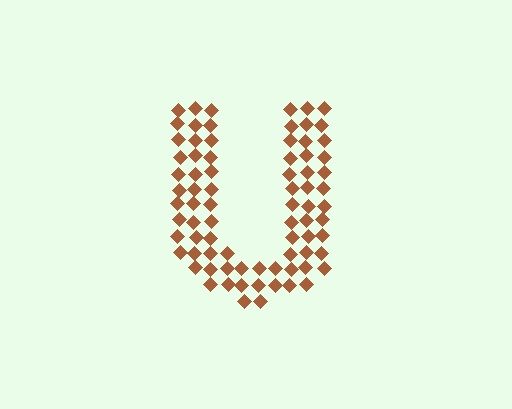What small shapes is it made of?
It is made of small diamonds.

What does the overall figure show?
The overall figure shows the letter U.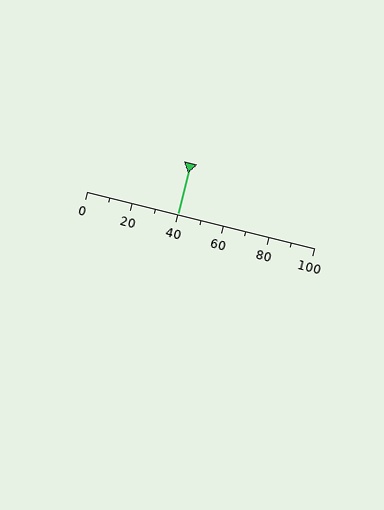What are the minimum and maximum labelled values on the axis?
The axis runs from 0 to 100.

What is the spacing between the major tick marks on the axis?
The major ticks are spaced 20 apart.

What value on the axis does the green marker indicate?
The marker indicates approximately 40.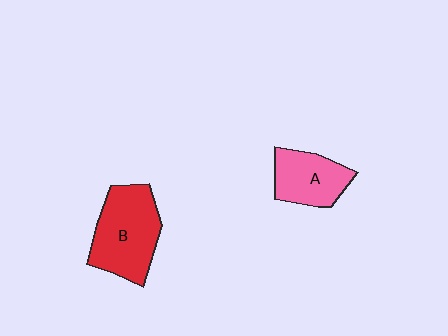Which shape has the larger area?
Shape B (red).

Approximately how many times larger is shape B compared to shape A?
Approximately 1.5 times.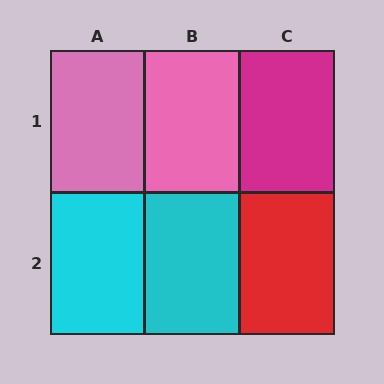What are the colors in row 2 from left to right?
Cyan, cyan, red.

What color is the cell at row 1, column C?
Magenta.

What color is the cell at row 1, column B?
Pink.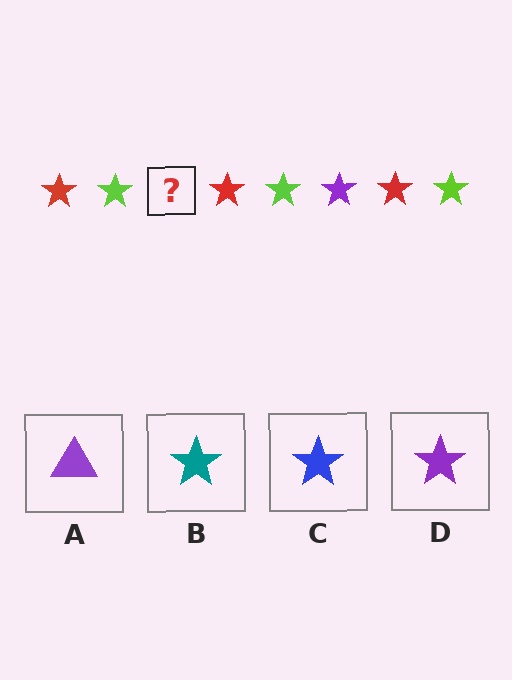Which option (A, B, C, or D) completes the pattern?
D.